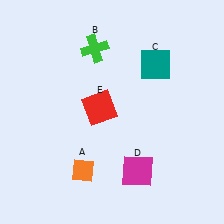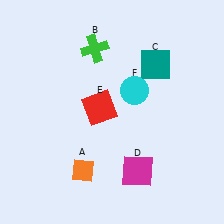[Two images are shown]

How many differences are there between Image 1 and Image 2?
There is 1 difference between the two images.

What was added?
A cyan circle (F) was added in Image 2.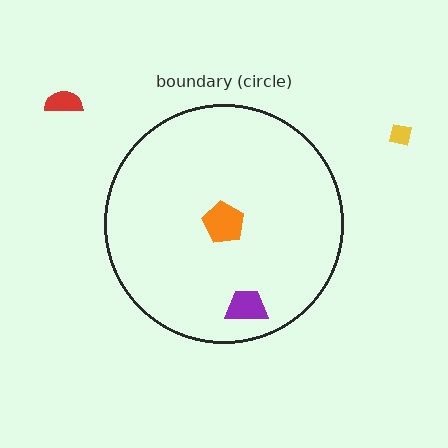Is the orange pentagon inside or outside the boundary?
Inside.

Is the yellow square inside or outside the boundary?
Outside.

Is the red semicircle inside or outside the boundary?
Outside.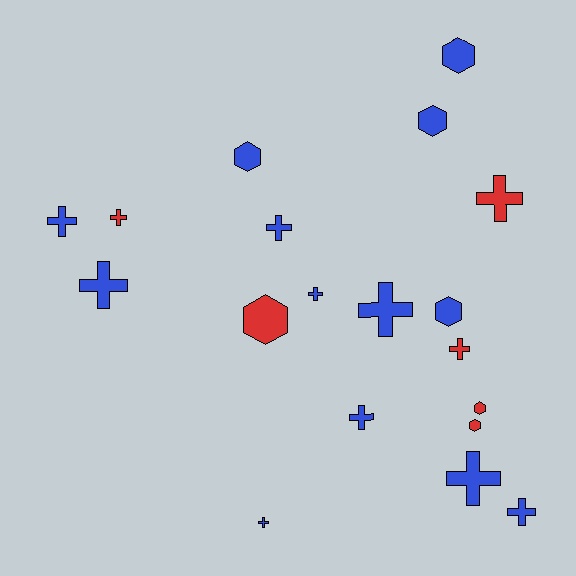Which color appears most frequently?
Blue, with 13 objects.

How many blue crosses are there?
There are 9 blue crosses.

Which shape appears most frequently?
Cross, with 12 objects.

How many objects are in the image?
There are 19 objects.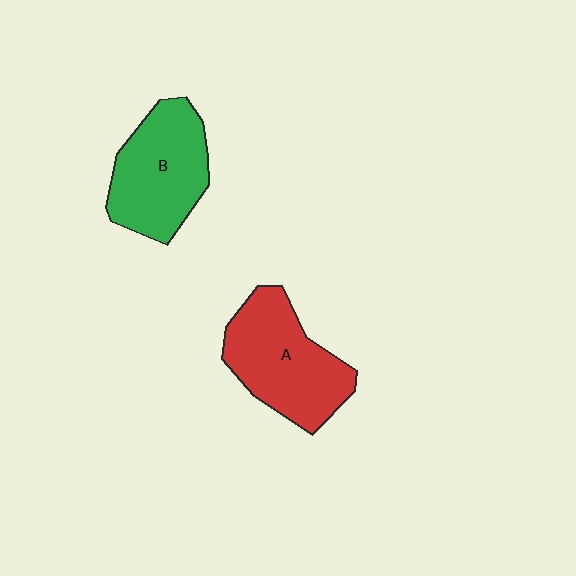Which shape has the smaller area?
Shape B (green).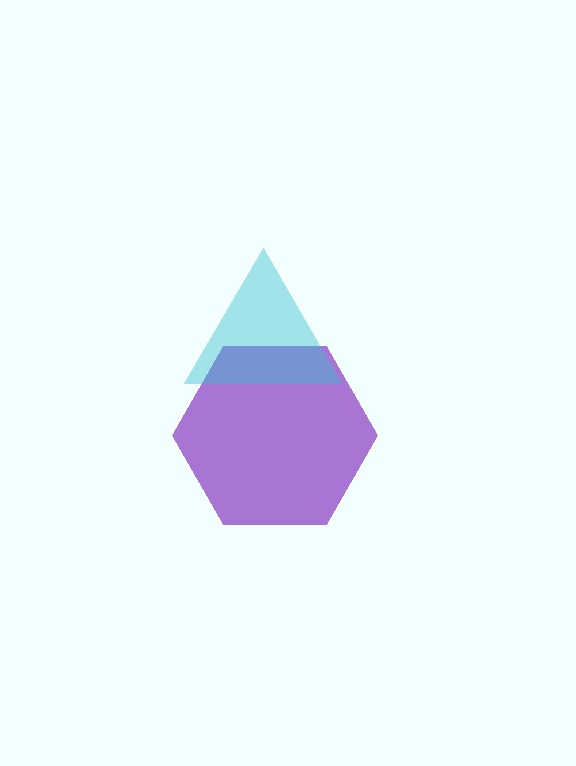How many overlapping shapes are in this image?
There are 2 overlapping shapes in the image.